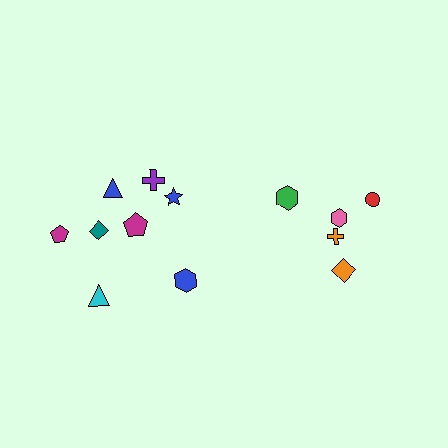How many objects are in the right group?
There are 5 objects.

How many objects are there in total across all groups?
There are 13 objects.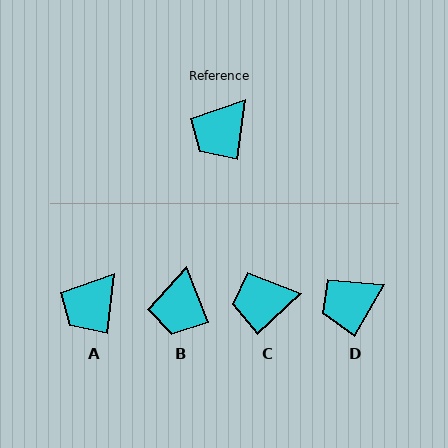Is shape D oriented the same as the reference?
No, it is off by about 24 degrees.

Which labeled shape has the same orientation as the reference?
A.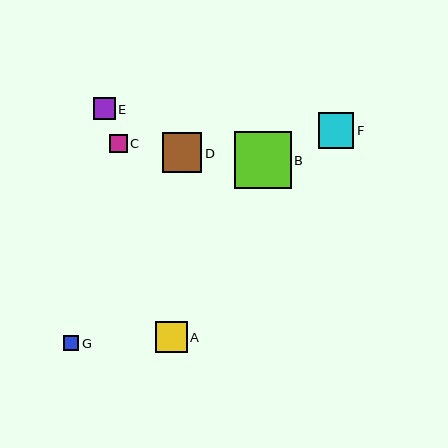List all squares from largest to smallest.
From largest to smallest: B, D, F, A, E, C, G.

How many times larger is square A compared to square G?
Square A is approximately 2.0 times the size of square G.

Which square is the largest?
Square B is the largest with a size of approximately 57 pixels.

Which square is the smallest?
Square G is the smallest with a size of approximately 16 pixels.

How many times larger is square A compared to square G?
Square A is approximately 2.0 times the size of square G.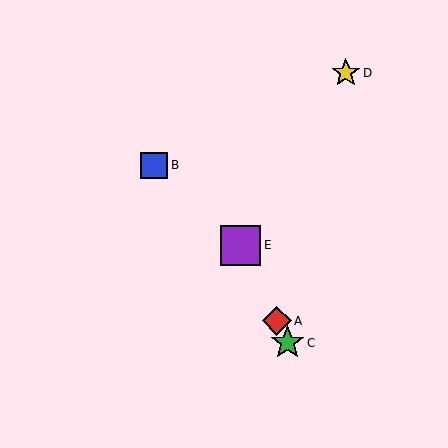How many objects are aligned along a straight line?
3 objects (A, C, E) are aligned along a straight line.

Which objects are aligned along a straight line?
Objects A, C, E are aligned along a straight line.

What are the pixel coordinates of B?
Object B is at (154, 165).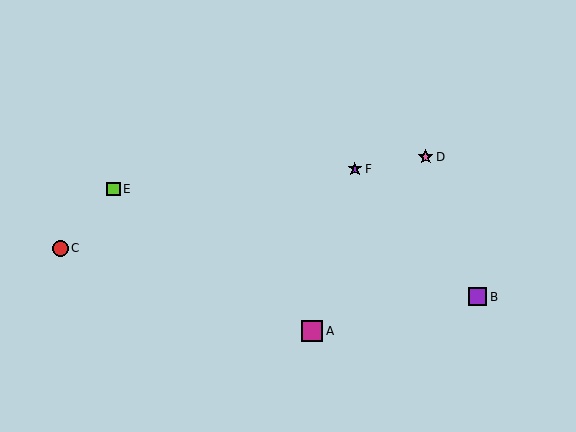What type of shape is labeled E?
Shape E is a lime square.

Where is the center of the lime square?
The center of the lime square is at (114, 189).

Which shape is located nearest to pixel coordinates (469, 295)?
The purple square (labeled B) at (478, 297) is nearest to that location.